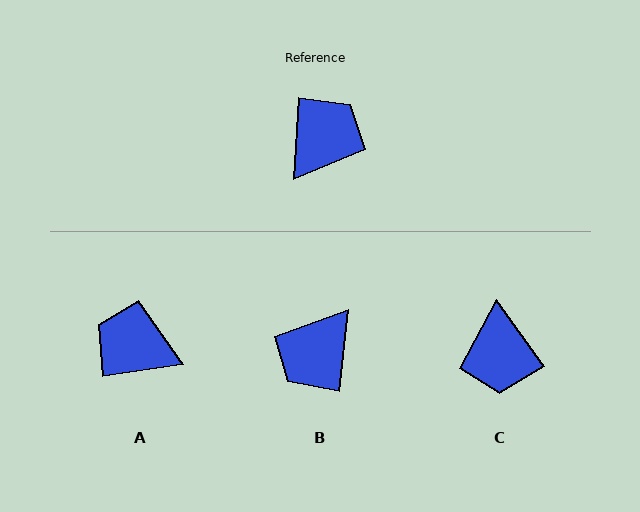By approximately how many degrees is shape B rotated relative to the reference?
Approximately 177 degrees counter-clockwise.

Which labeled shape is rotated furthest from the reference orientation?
B, about 177 degrees away.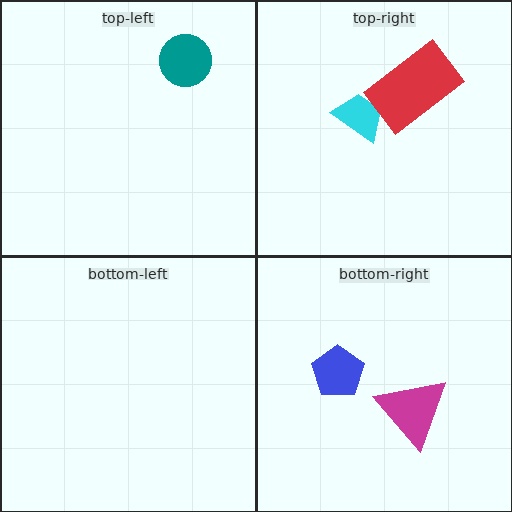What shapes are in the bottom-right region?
The blue pentagon, the magenta triangle.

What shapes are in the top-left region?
The teal circle.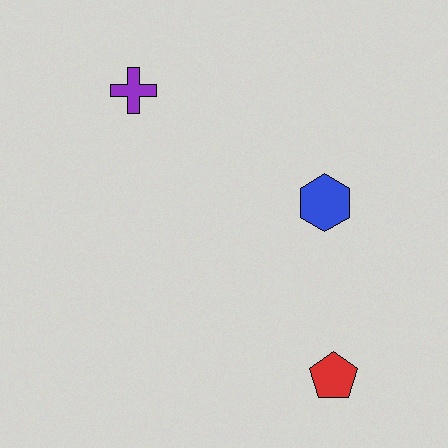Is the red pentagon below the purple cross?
Yes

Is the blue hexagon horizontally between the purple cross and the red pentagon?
Yes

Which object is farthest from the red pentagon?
The purple cross is farthest from the red pentagon.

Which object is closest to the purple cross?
The blue hexagon is closest to the purple cross.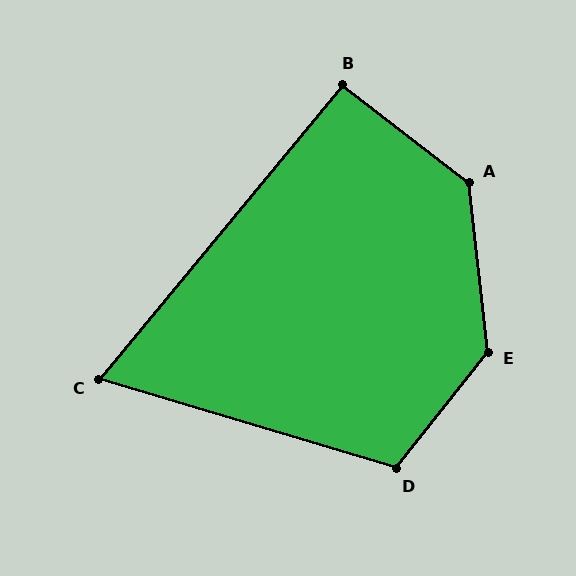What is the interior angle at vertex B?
Approximately 92 degrees (approximately right).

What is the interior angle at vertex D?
Approximately 112 degrees (obtuse).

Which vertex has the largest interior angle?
E, at approximately 135 degrees.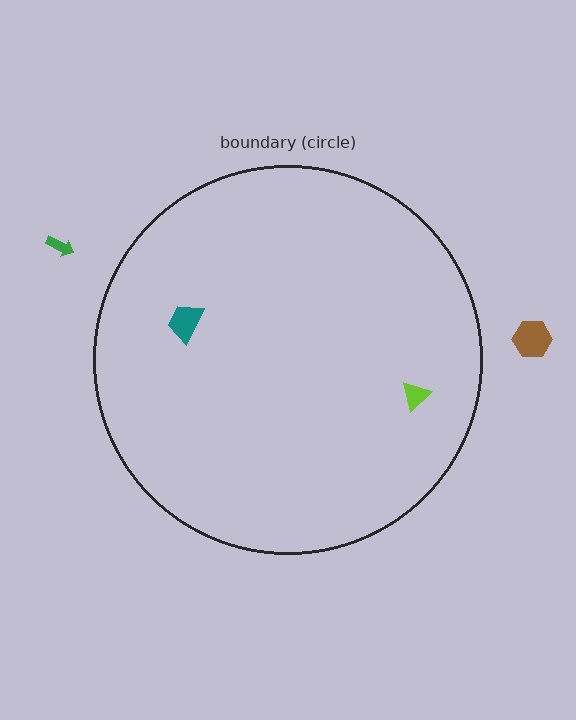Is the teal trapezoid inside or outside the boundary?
Inside.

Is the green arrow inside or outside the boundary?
Outside.